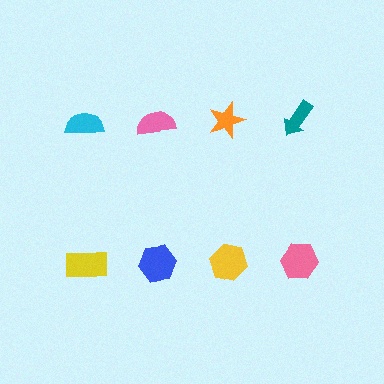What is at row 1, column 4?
A teal arrow.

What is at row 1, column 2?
A pink semicircle.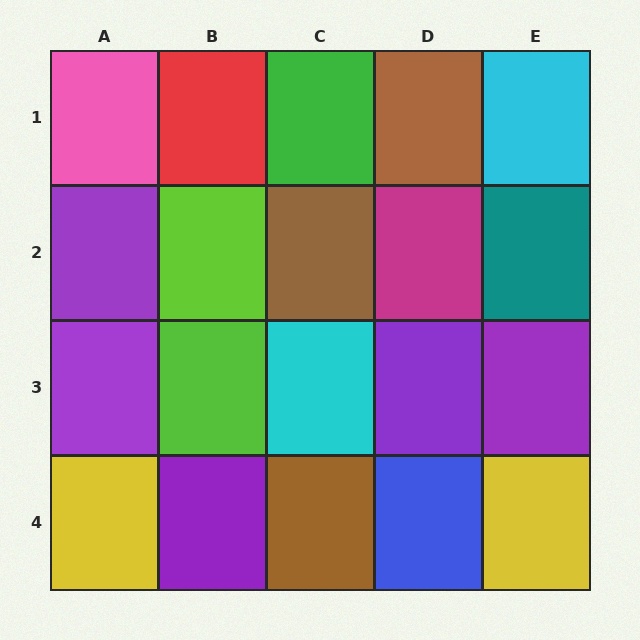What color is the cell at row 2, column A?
Purple.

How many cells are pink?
1 cell is pink.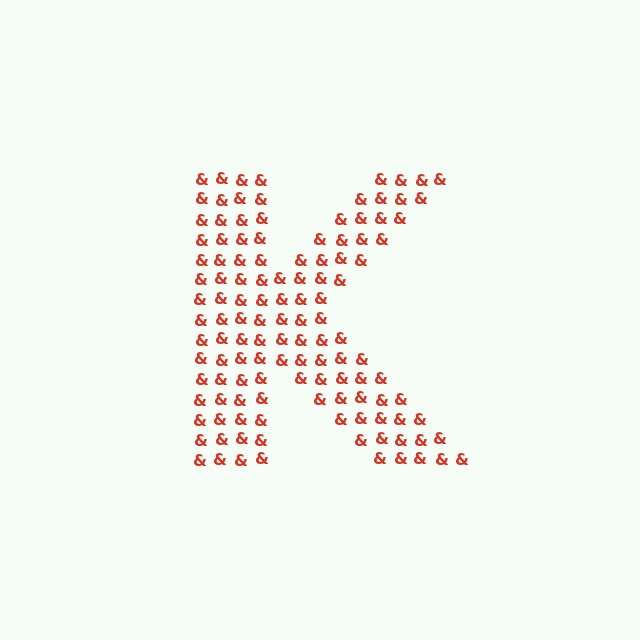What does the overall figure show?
The overall figure shows the letter K.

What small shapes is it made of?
It is made of small ampersands.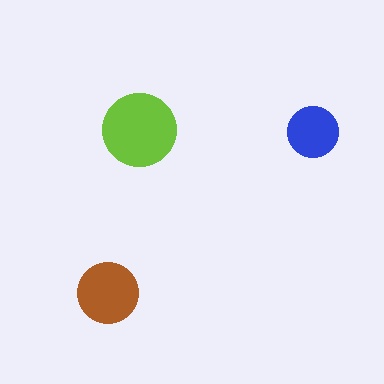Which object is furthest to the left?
The brown circle is leftmost.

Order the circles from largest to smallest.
the lime one, the brown one, the blue one.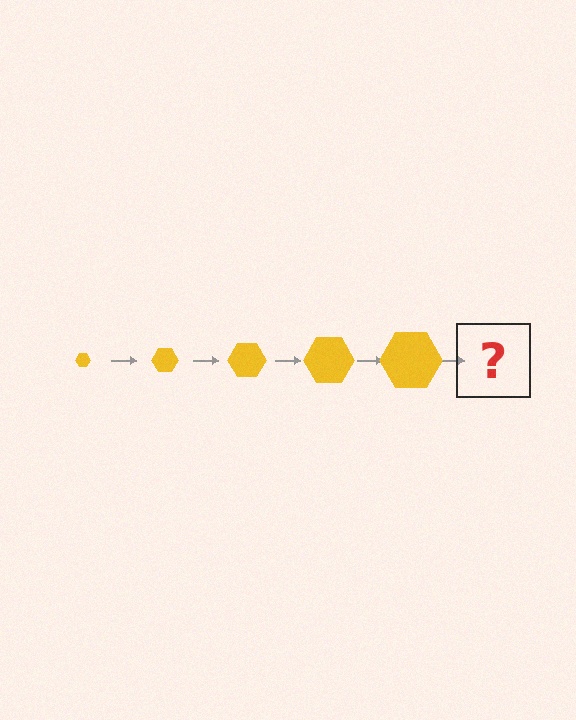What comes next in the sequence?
The next element should be a yellow hexagon, larger than the previous one.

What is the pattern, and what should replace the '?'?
The pattern is that the hexagon gets progressively larger each step. The '?' should be a yellow hexagon, larger than the previous one.